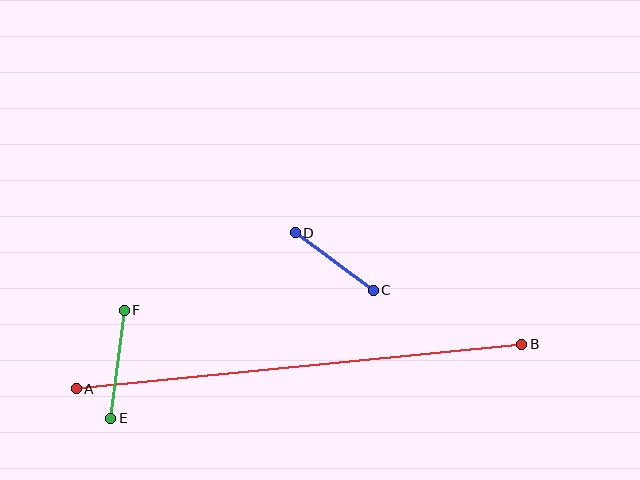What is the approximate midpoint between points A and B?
The midpoint is at approximately (299, 366) pixels.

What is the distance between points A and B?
The distance is approximately 448 pixels.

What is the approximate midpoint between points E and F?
The midpoint is at approximately (117, 364) pixels.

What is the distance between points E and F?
The distance is approximately 109 pixels.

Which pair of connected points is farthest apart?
Points A and B are farthest apart.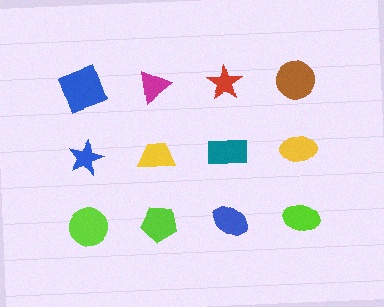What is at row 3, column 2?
A lime pentagon.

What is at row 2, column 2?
A yellow trapezoid.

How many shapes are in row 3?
4 shapes.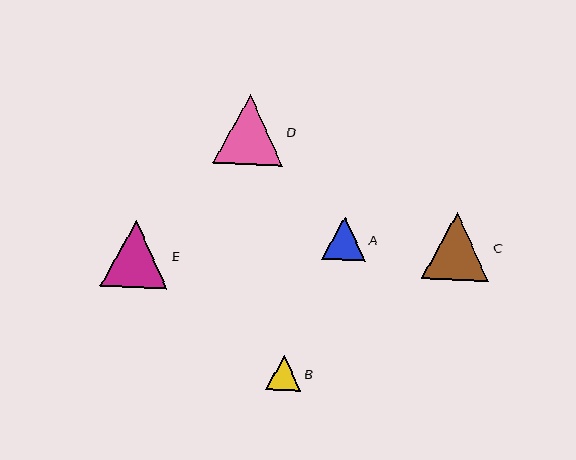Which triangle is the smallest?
Triangle B is the smallest with a size of approximately 35 pixels.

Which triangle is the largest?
Triangle D is the largest with a size of approximately 70 pixels.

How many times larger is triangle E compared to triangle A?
Triangle E is approximately 1.5 times the size of triangle A.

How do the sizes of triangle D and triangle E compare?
Triangle D and triangle E are approximately the same size.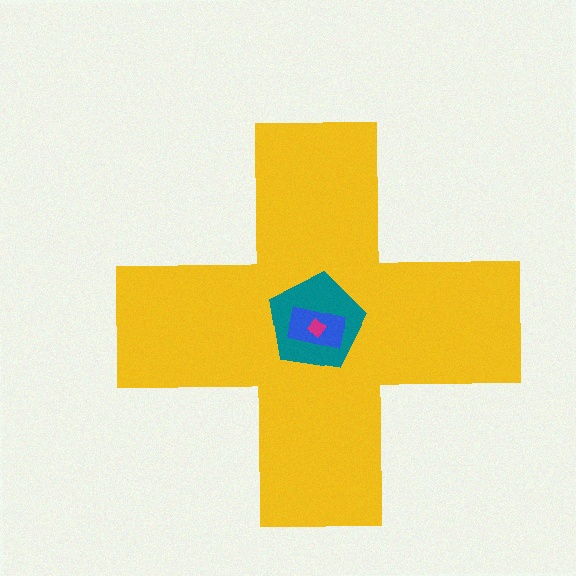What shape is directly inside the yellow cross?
The teal pentagon.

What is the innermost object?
The magenta diamond.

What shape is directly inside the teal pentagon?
The blue rectangle.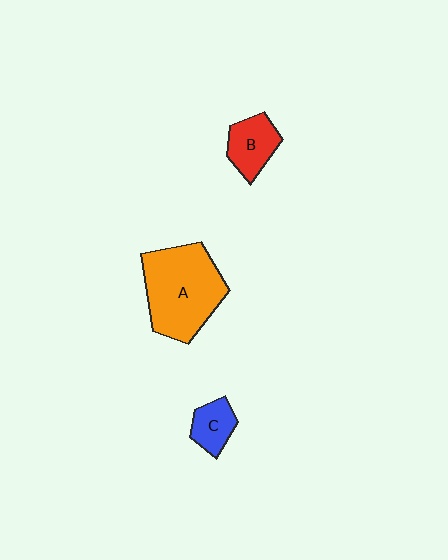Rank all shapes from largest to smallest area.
From largest to smallest: A (orange), B (red), C (blue).